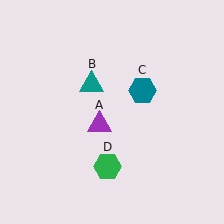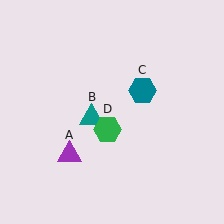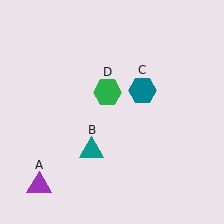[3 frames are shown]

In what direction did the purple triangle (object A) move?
The purple triangle (object A) moved down and to the left.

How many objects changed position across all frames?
3 objects changed position: purple triangle (object A), teal triangle (object B), green hexagon (object D).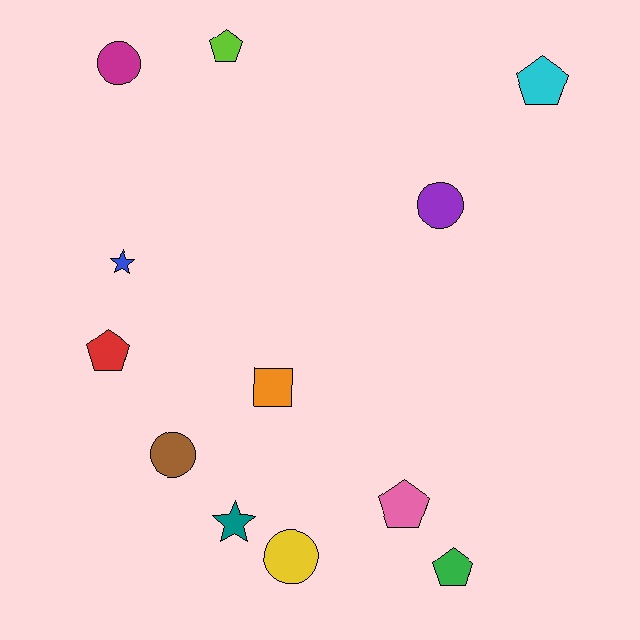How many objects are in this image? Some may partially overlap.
There are 12 objects.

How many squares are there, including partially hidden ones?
There is 1 square.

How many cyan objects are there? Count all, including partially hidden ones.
There is 1 cyan object.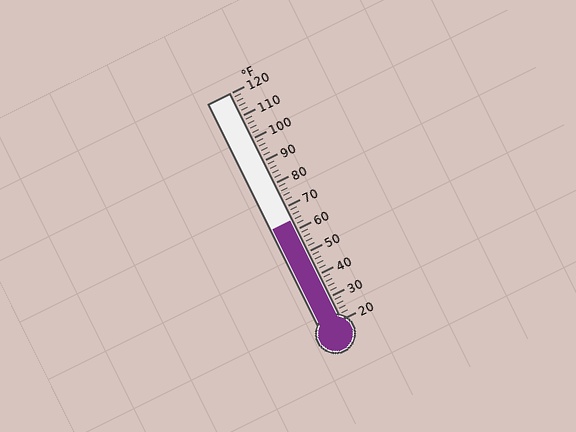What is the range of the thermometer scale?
The thermometer scale ranges from 20°F to 120°F.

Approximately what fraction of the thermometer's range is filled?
The thermometer is filled to approximately 45% of its range.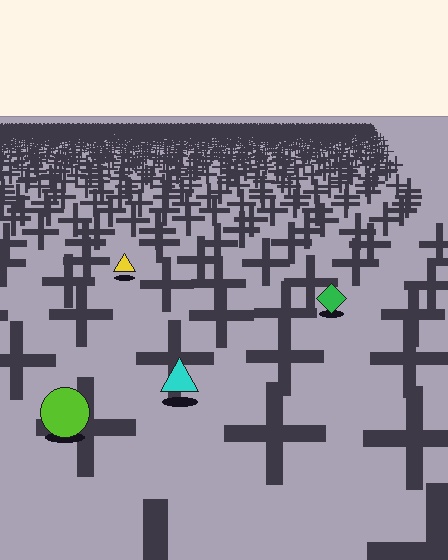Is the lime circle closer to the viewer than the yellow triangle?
Yes. The lime circle is closer — you can tell from the texture gradient: the ground texture is coarser near it.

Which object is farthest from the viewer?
The yellow triangle is farthest from the viewer. It appears smaller and the ground texture around it is denser.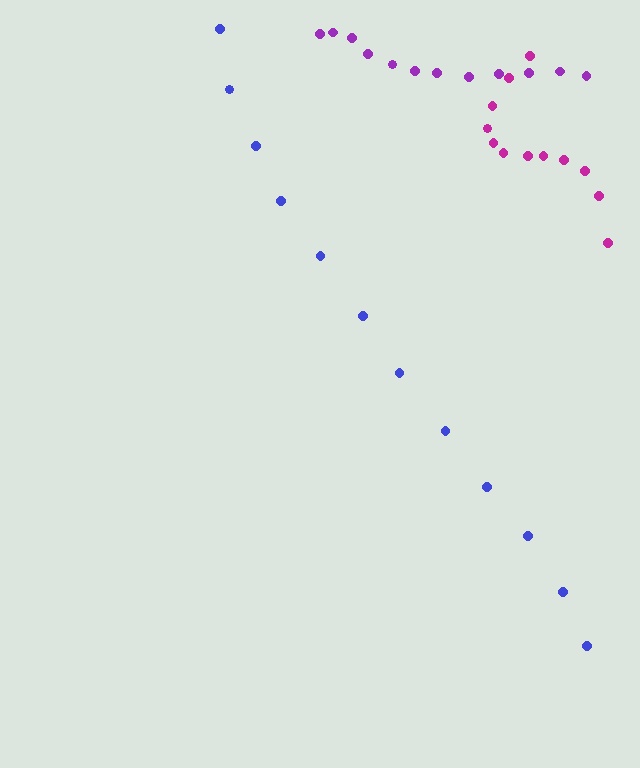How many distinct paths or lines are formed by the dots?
There are 3 distinct paths.